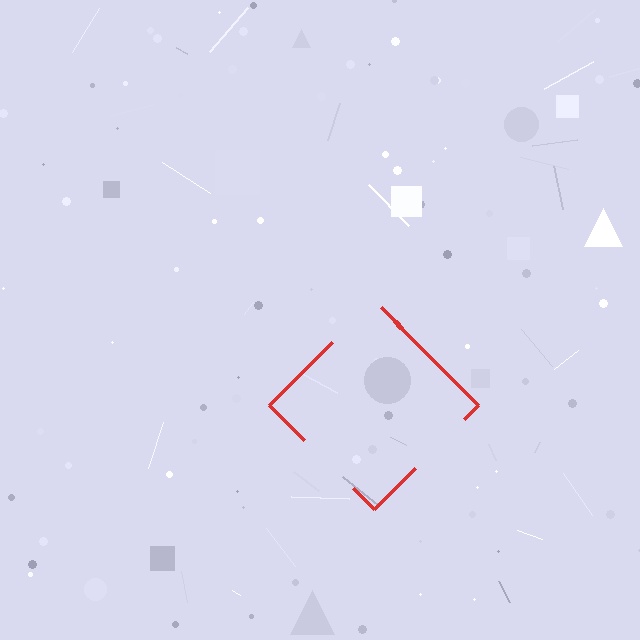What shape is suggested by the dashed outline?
The dashed outline suggests a diamond.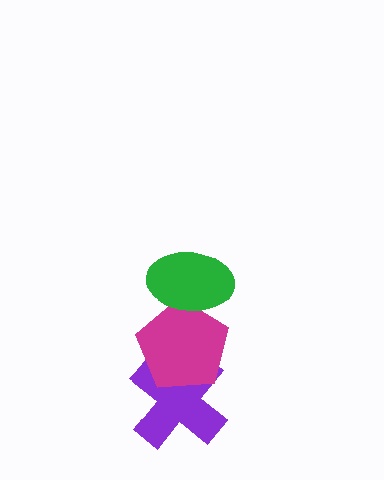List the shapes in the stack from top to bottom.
From top to bottom: the green ellipse, the magenta pentagon, the purple cross.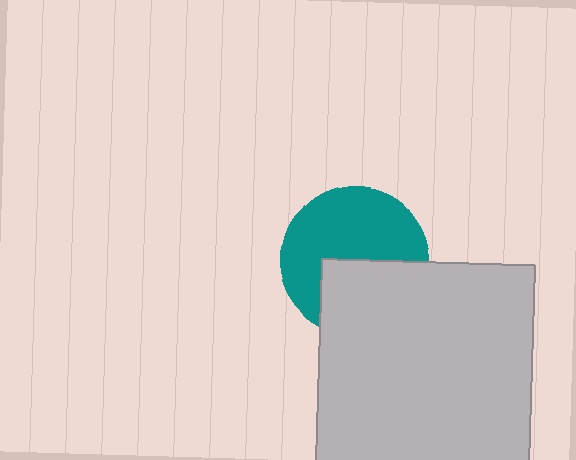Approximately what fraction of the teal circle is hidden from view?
Roughly 40% of the teal circle is hidden behind the light gray square.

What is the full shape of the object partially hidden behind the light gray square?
The partially hidden object is a teal circle.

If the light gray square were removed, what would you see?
You would see the complete teal circle.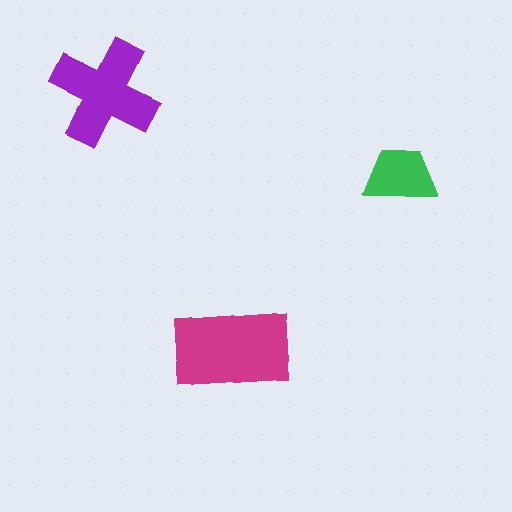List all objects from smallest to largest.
The green trapezoid, the purple cross, the magenta rectangle.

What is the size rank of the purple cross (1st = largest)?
2nd.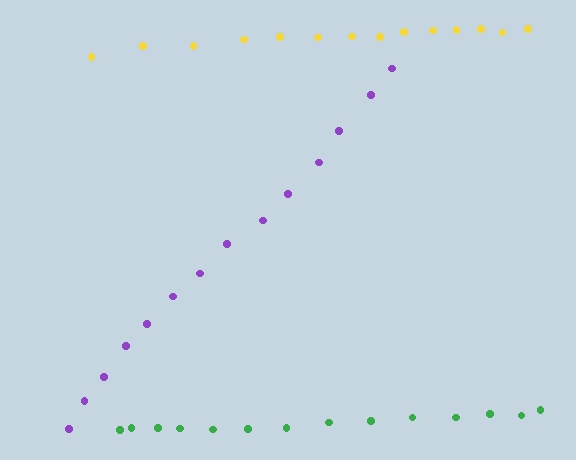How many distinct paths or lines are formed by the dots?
There are 3 distinct paths.